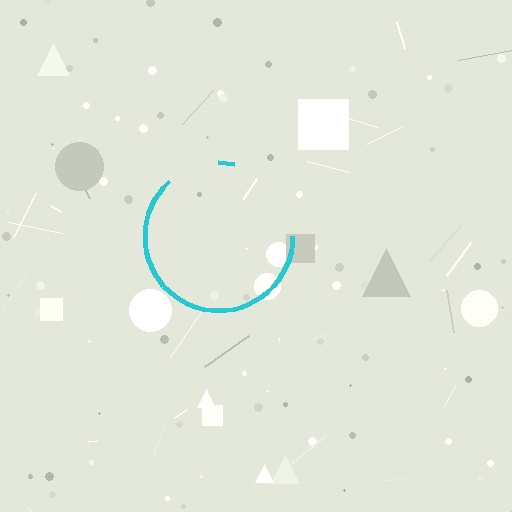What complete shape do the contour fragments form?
The contour fragments form a circle.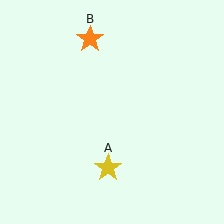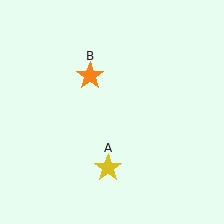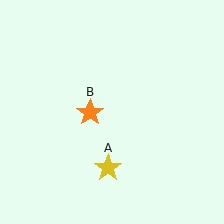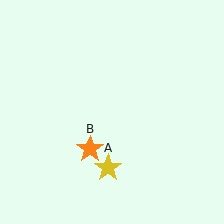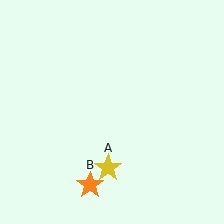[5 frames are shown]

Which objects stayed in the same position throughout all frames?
Yellow star (object A) remained stationary.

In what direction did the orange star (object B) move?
The orange star (object B) moved down.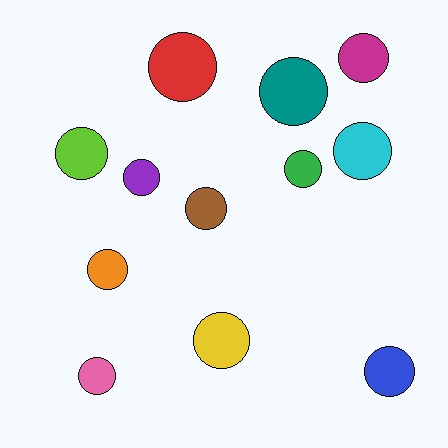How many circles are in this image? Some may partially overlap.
There are 12 circles.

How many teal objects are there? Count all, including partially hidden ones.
There is 1 teal object.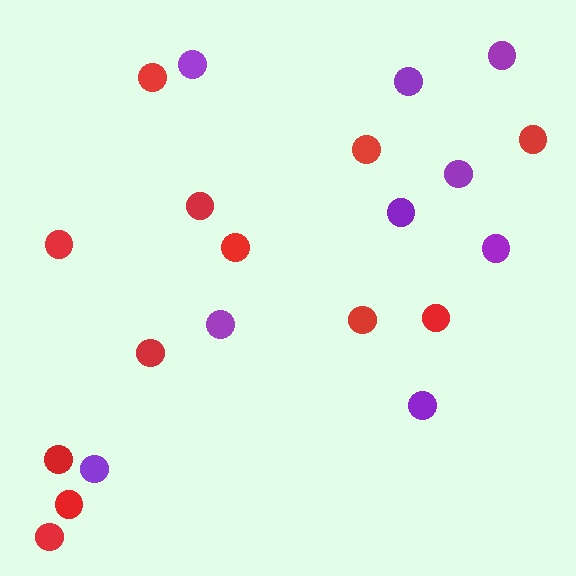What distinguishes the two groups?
There are 2 groups: one group of red circles (12) and one group of purple circles (9).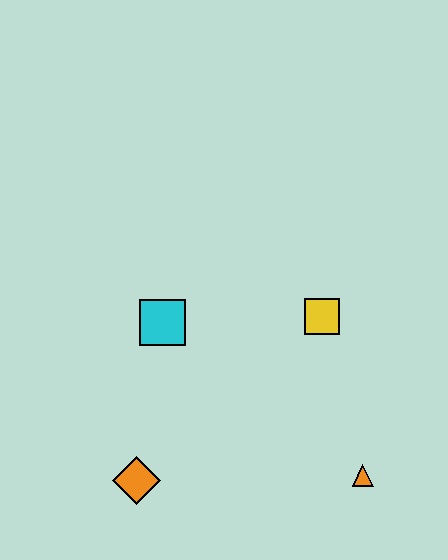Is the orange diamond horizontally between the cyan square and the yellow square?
No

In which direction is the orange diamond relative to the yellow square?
The orange diamond is to the left of the yellow square.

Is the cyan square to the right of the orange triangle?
No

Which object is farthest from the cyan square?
The orange triangle is farthest from the cyan square.